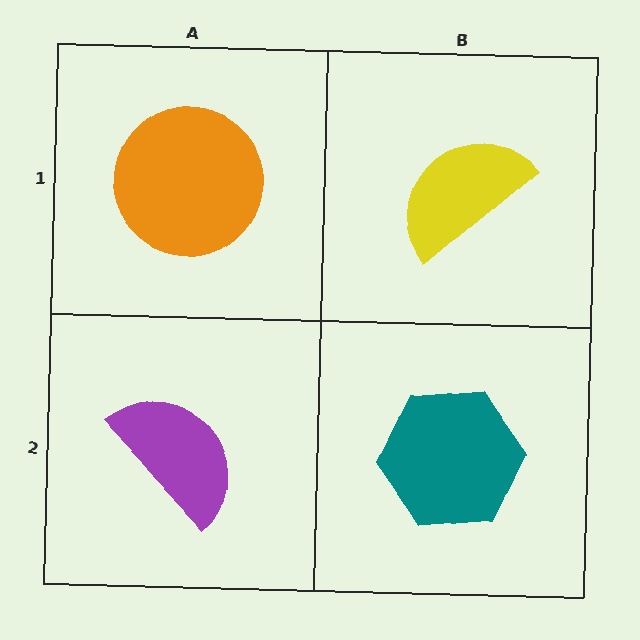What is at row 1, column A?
An orange circle.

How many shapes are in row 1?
2 shapes.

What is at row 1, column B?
A yellow semicircle.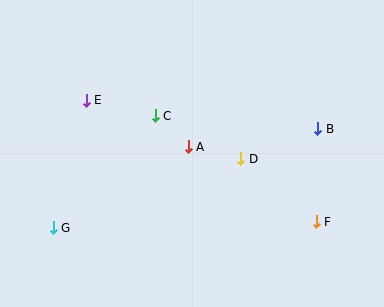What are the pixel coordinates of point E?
Point E is at (86, 100).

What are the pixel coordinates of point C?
Point C is at (155, 116).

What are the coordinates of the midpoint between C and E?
The midpoint between C and E is at (121, 108).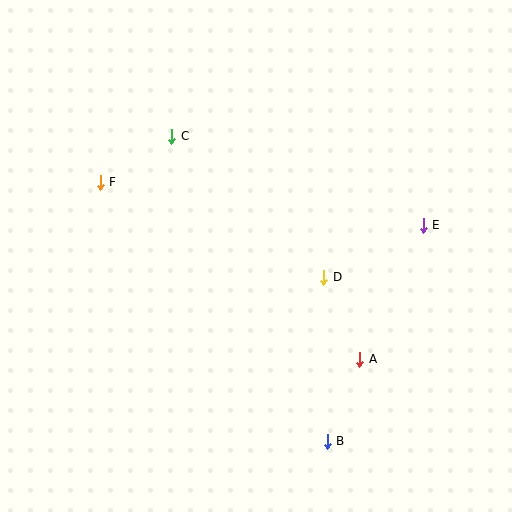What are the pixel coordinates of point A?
Point A is at (360, 359).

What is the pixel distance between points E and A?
The distance between E and A is 148 pixels.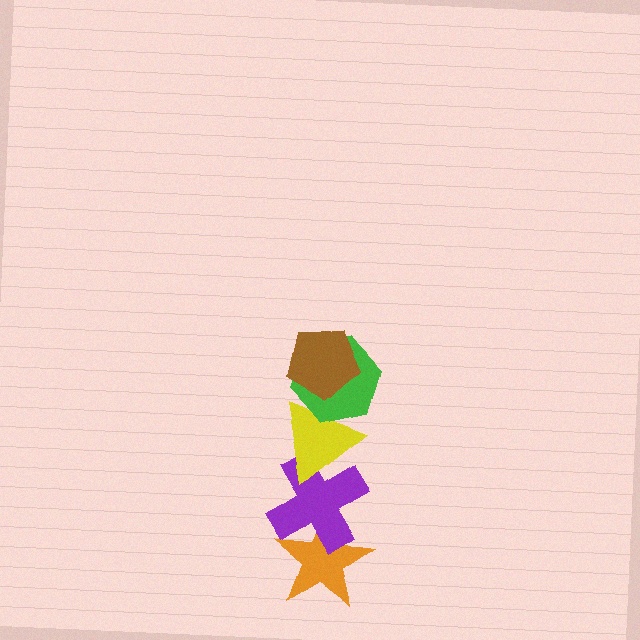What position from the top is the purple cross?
The purple cross is 4th from the top.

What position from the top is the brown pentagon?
The brown pentagon is 1st from the top.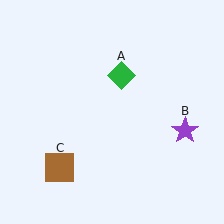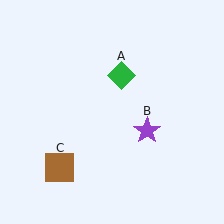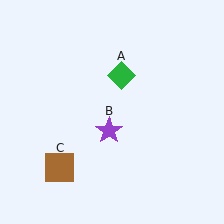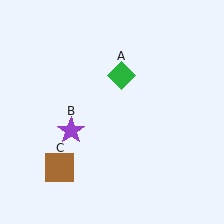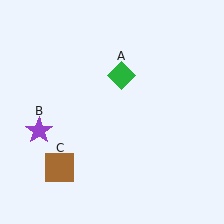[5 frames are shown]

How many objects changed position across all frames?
1 object changed position: purple star (object B).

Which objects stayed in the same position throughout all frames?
Green diamond (object A) and brown square (object C) remained stationary.